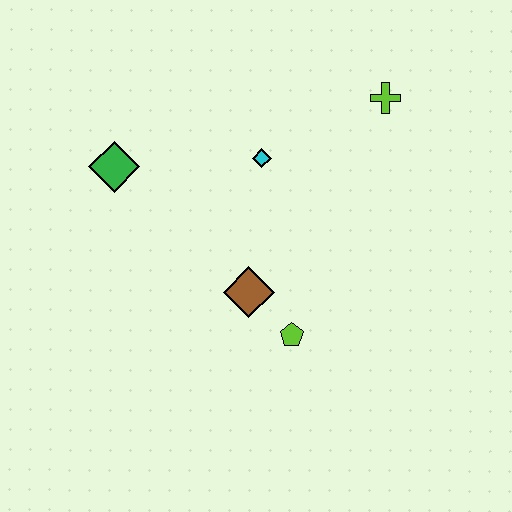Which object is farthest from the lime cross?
The green diamond is farthest from the lime cross.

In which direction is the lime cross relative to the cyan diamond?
The lime cross is to the right of the cyan diamond.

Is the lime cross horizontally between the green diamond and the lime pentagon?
No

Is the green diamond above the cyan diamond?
No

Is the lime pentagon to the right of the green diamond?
Yes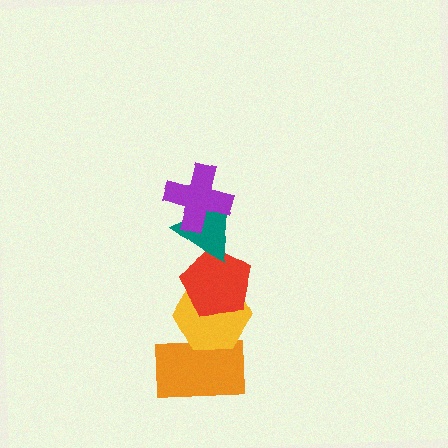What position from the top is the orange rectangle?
The orange rectangle is 5th from the top.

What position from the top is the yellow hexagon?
The yellow hexagon is 4th from the top.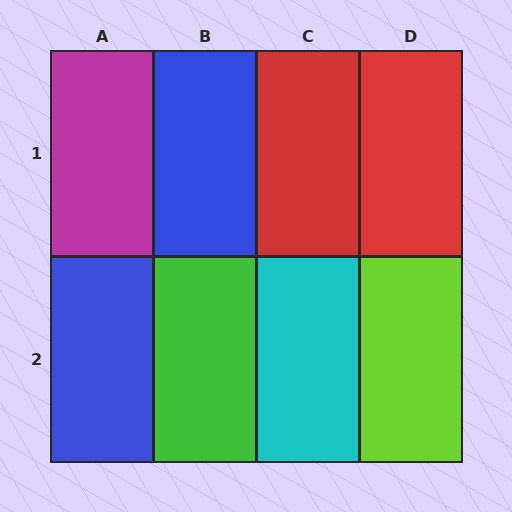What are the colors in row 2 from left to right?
Blue, green, cyan, lime.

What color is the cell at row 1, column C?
Red.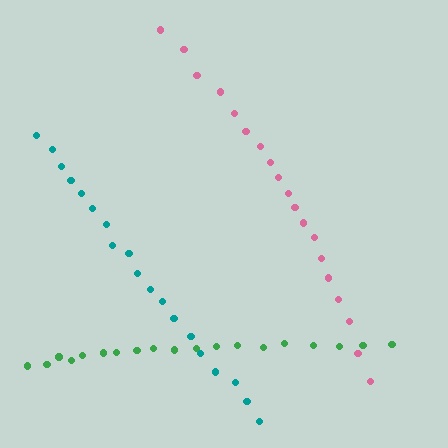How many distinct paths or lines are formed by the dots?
There are 3 distinct paths.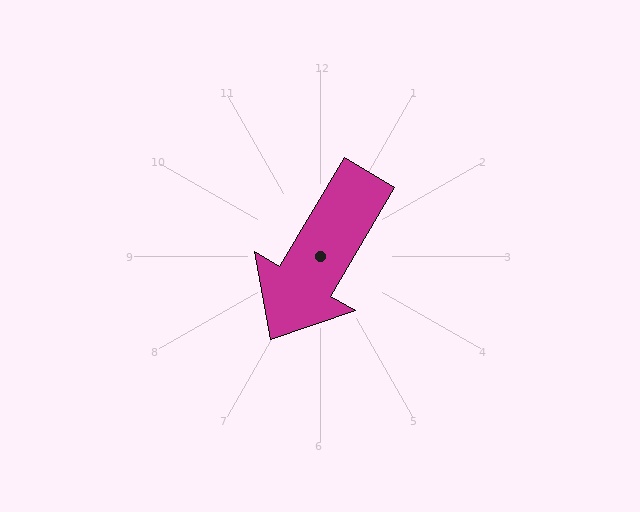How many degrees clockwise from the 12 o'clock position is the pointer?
Approximately 211 degrees.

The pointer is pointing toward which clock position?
Roughly 7 o'clock.